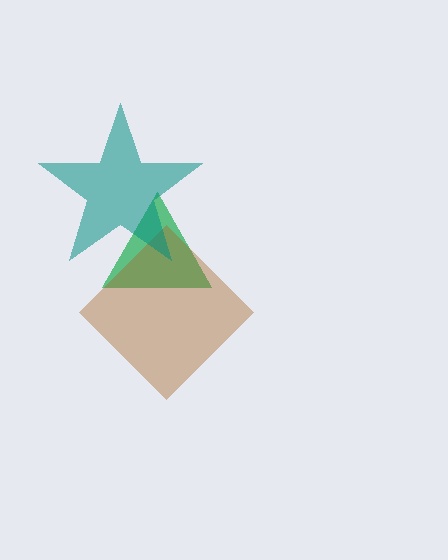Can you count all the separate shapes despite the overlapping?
Yes, there are 3 separate shapes.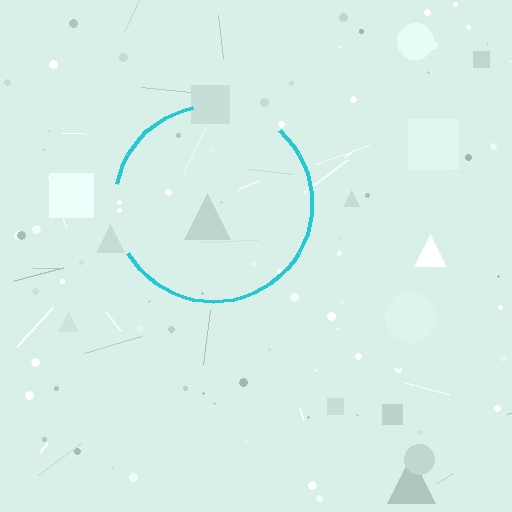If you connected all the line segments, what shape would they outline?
They would outline a circle.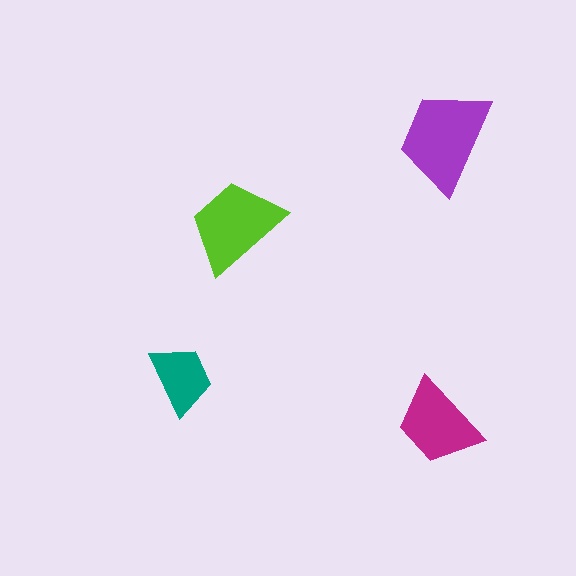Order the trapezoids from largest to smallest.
the purple one, the lime one, the magenta one, the teal one.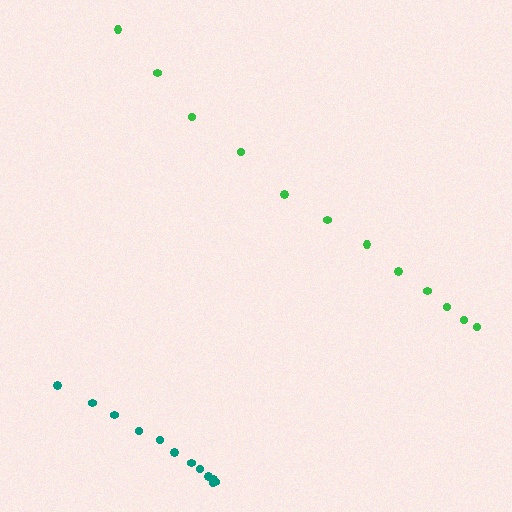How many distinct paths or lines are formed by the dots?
There are 2 distinct paths.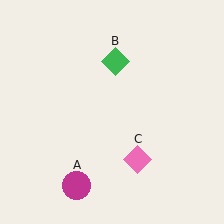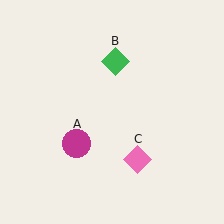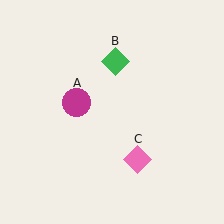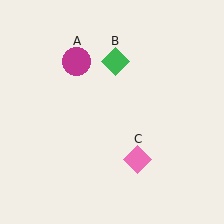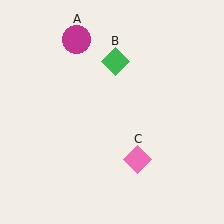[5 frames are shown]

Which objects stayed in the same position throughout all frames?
Green diamond (object B) and pink diamond (object C) remained stationary.